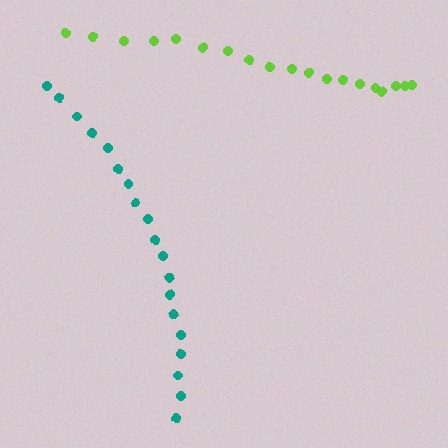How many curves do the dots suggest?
There are 2 distinct paths.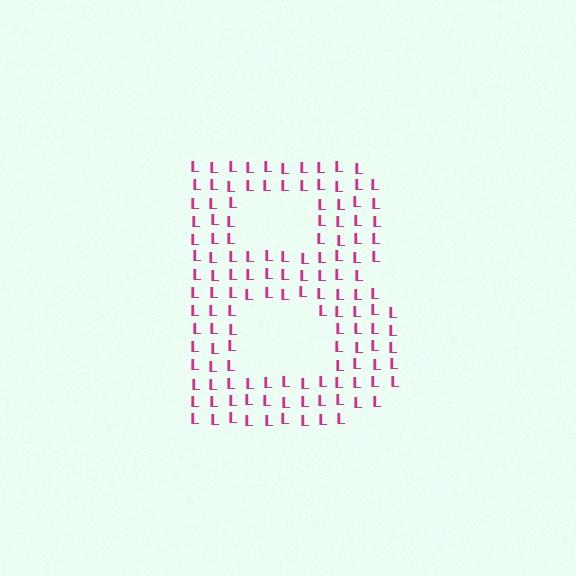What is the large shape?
The large shape is the letter B.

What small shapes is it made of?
It is made of small letter L's.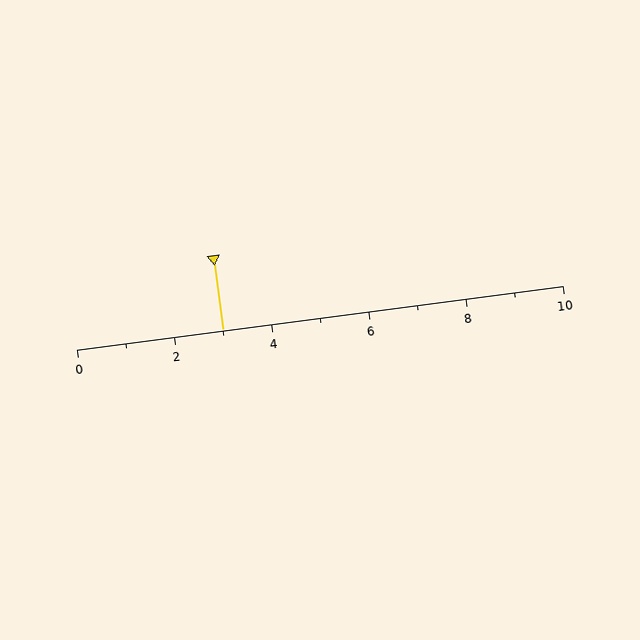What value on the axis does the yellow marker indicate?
The marker indicates approximately 3.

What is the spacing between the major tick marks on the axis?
The major ticks are spaced 2 apart.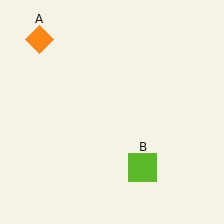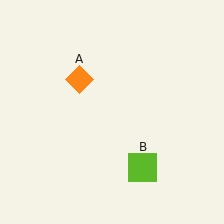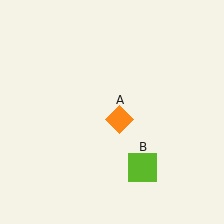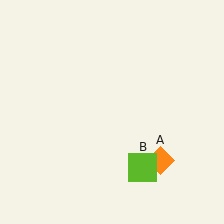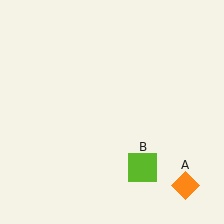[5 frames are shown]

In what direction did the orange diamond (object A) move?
The orange diamond (object A) moved down and to the right.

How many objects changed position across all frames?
1 object changed position: orange diamond (object A).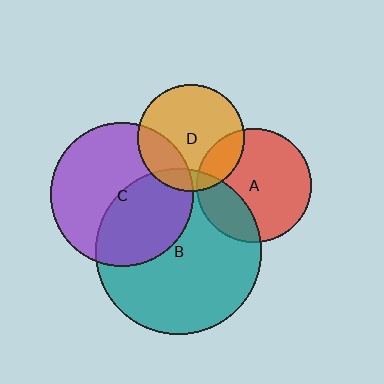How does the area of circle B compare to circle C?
Approximately 1.3 times.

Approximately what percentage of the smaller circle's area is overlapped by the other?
Approximately 15%.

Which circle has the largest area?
Circle B (teal).